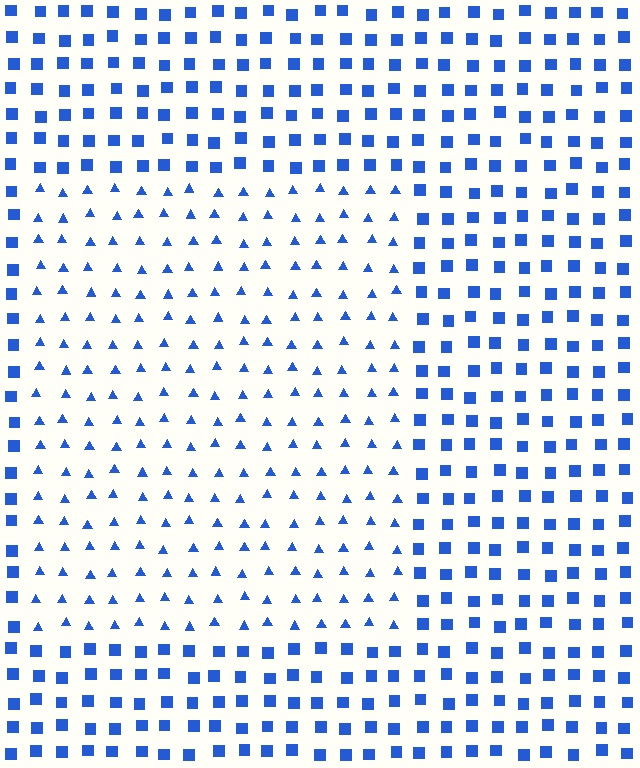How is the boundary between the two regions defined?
The boundary is defined by a change in element shape: triangles inside vs. squares outside. All elements share the same color and spacing.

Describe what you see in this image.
The image is filled with small blue elements arranged in a uniform grid. A rectangle-shaped region contains triangles, while the surrounding area contains squares. The boundary is defined purely by the change in element shape.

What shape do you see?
I see a rectangle.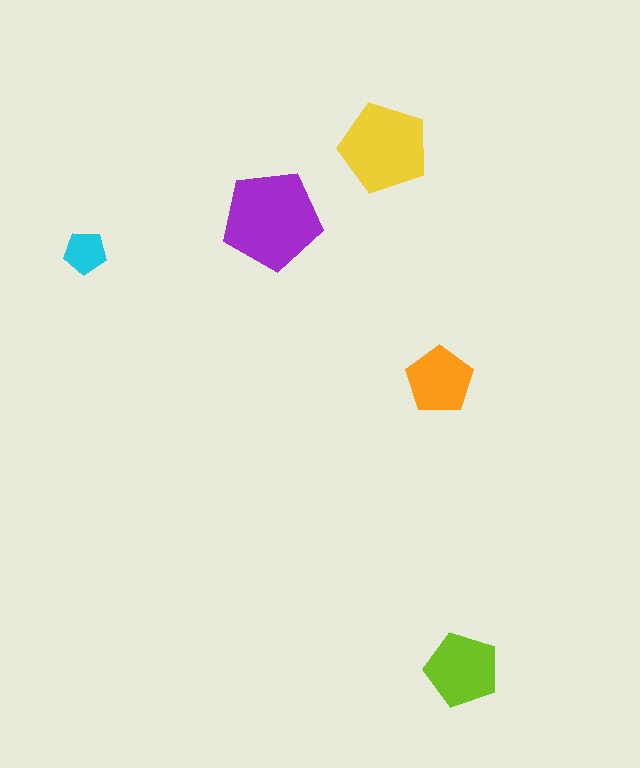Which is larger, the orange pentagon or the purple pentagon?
The purple one.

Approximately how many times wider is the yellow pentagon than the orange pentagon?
About 1.5 times wider.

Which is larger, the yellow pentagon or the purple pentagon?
The purple one.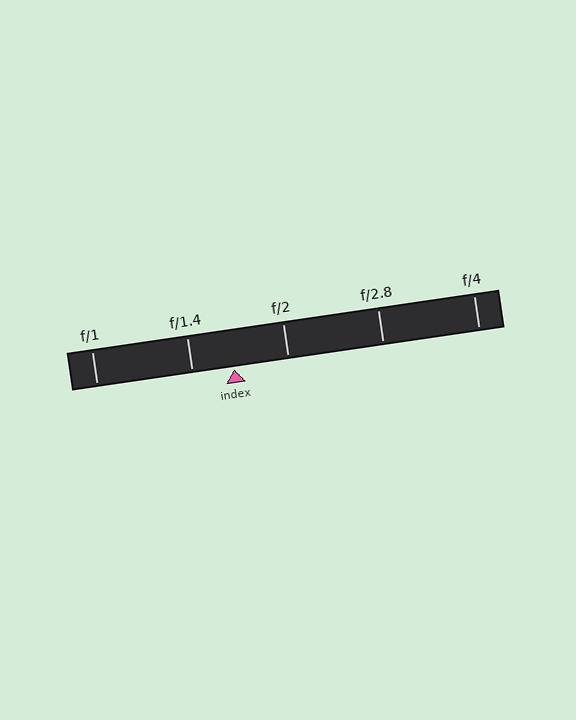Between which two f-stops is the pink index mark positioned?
The index mark is between f/1.4 and f/2.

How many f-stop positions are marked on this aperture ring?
There are 5 f-stop positions marked.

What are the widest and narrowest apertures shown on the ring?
The widest aperture shown is f/1 and the narrowest is f/4.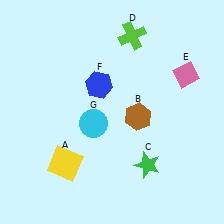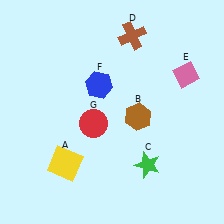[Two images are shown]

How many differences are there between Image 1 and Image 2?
There are 2 differences between the two images.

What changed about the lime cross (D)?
In Image 1, D is lime. In Image 2, it changed to brown.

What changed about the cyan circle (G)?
In Image 1, G is cyan. In Image 2, it changed to red.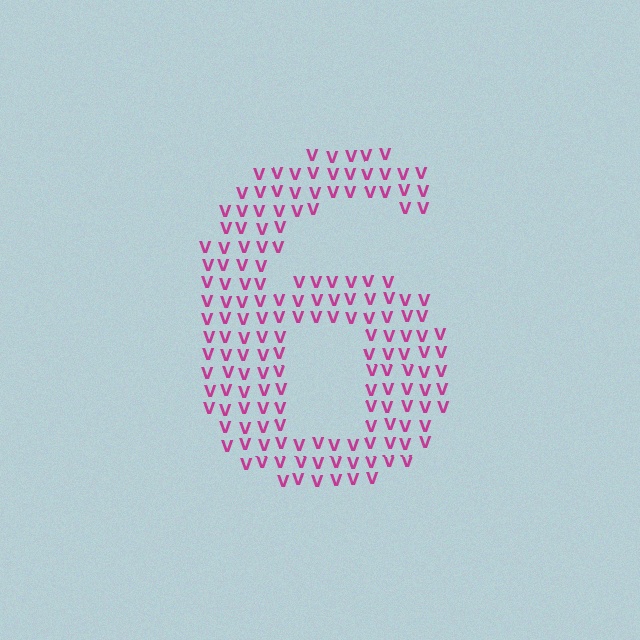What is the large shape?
The large shape is the digit 6.